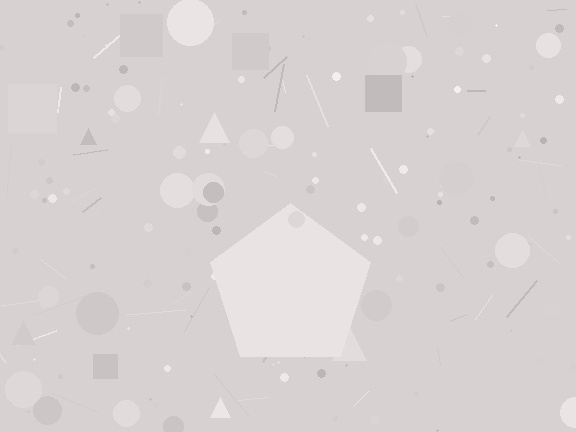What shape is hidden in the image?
A pentagon is hidden in the image.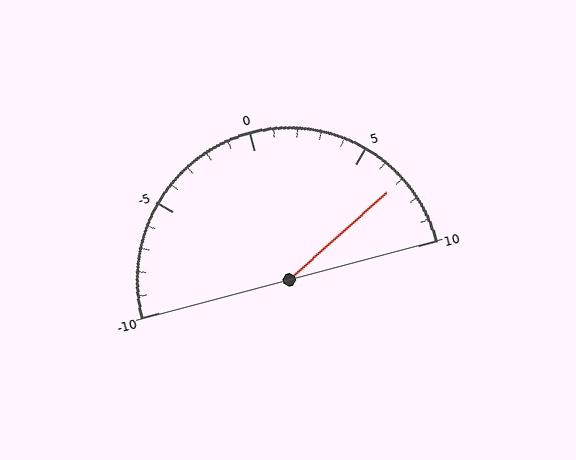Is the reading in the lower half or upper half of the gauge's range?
The reading is in the upper half of the range (-10 to 10).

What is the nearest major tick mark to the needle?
The nearest major tick mark is 5.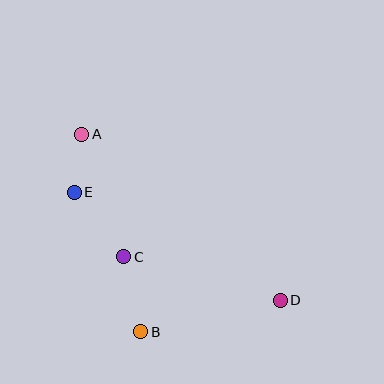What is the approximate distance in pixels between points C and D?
The distance between C and D is approximately 162 pixels.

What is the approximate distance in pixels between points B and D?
The distance between B and D is approximately 143 pixels.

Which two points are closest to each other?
Points A and E are closest to each other.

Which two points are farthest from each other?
Points A and D are farthest from each other.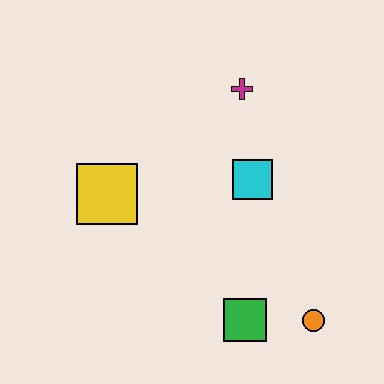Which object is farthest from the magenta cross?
The orange circle is farthest from the magenta cross.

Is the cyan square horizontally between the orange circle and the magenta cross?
Yes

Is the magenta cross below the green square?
No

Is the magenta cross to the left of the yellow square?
No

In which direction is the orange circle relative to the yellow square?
The orange circle is to the right of the yellow square.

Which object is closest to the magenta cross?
The cyan square is closest to the magenta cross.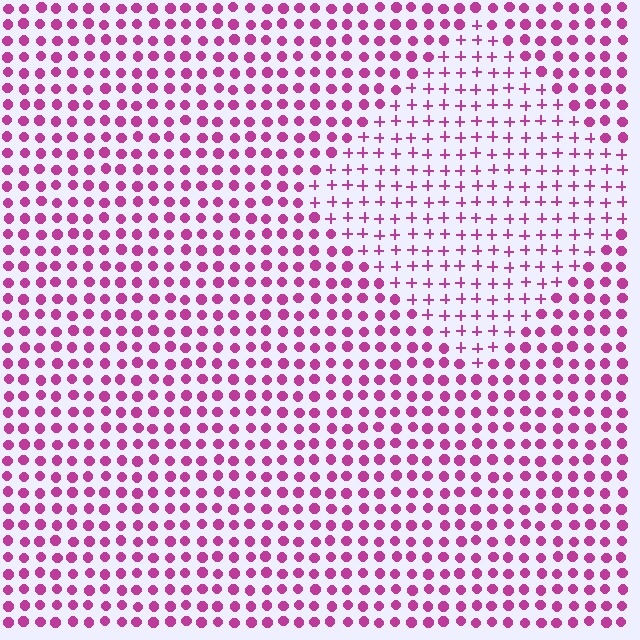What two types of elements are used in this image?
The image uses plus signs inside the diamond region and circles outside it.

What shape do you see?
I see a diamond.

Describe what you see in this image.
The image is filled with small magenta elements arranged in a uniform grid. A diamond-shaped region contains plus signs, while the surrounding area contains circles. The boundary is defined purely by the change in element shape.